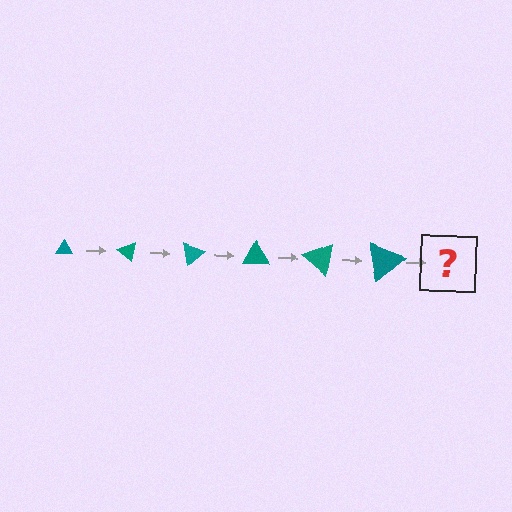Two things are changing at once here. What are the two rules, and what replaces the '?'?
The two rules are that the triangle grows larger each step and it rotates 40 degrees each step. The '?' should be a triangle, larger than the previous one and rotated 240 degrees from the start.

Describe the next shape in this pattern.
It should be a triangle, larger than the previous one and rotated 240 degrees from the start.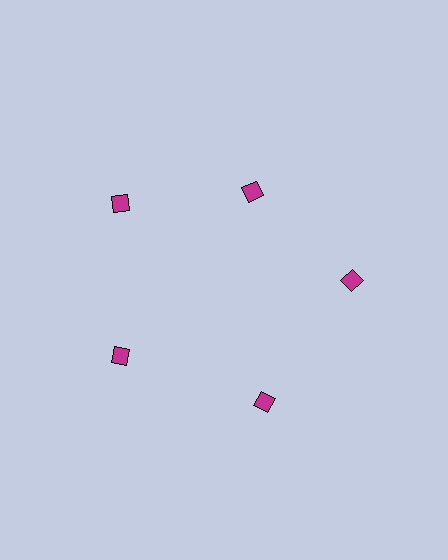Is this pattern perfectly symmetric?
No. The 5 magenta diamonds are arranged in a ring, but one element near the 1 o'clock position is pulled inward toward the center, breaking the 5-fold rotational symmetry.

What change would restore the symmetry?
The symmetry would be restored by moving it outward, back onto the ring so that all 5 diamonds sit at equal angles and equal distance from the center.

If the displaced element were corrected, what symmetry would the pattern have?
It would have 5-fold rotational symmetry — the pattern would map onto itself every 72 degrees.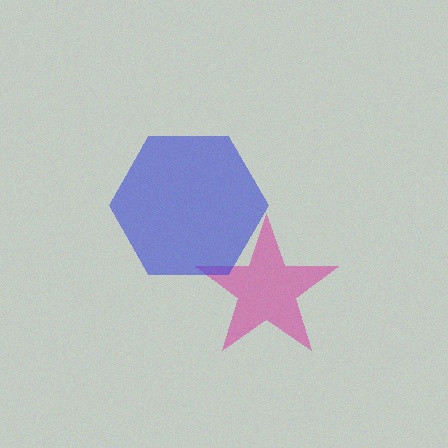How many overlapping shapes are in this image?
There are 2 overlapping shapes in the image.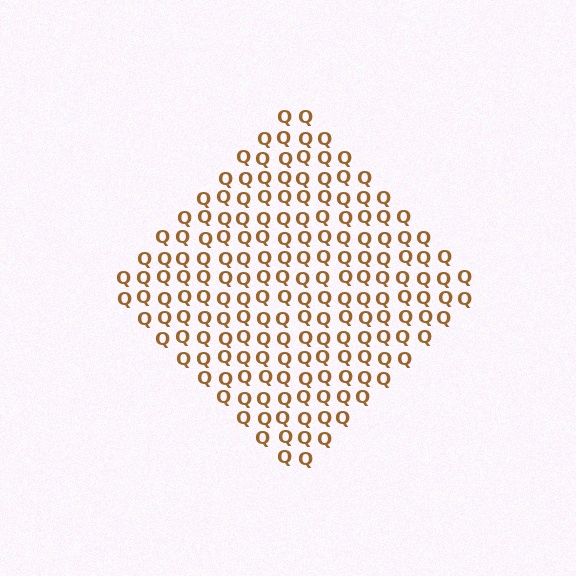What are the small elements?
The small elements are letter Q's.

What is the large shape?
The large shape is a diamond.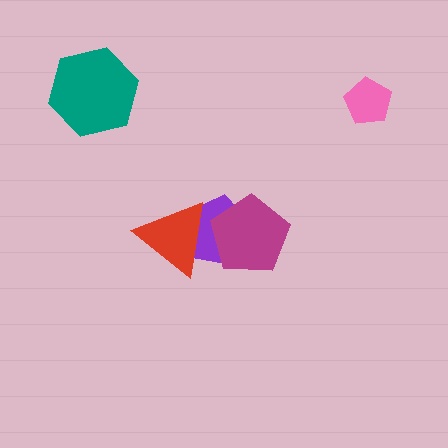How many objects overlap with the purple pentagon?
2 objects overlap with the purple pentagon.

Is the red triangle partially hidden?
Yes, it is partially covered by another shape.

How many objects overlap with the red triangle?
2 objects overlap with the red triangle.